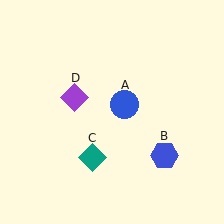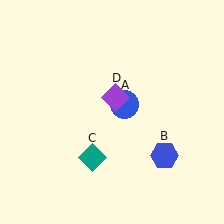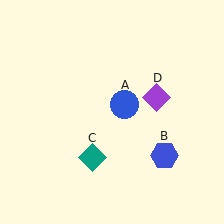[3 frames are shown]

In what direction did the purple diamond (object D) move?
The purple diamond (object D) moved right.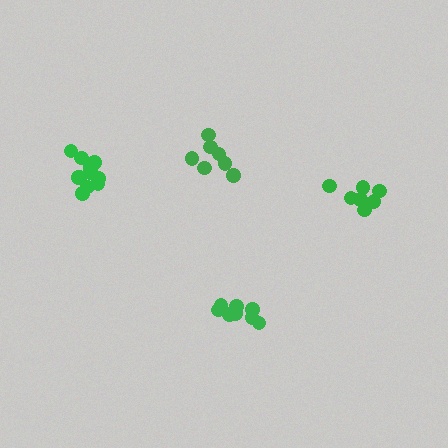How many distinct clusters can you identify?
There are 4 distinct clusters.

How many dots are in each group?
Group 1: 11 dots, Group 2: 7 dots, Group 3: 7 dots, Group 4: 8 dots (33 total).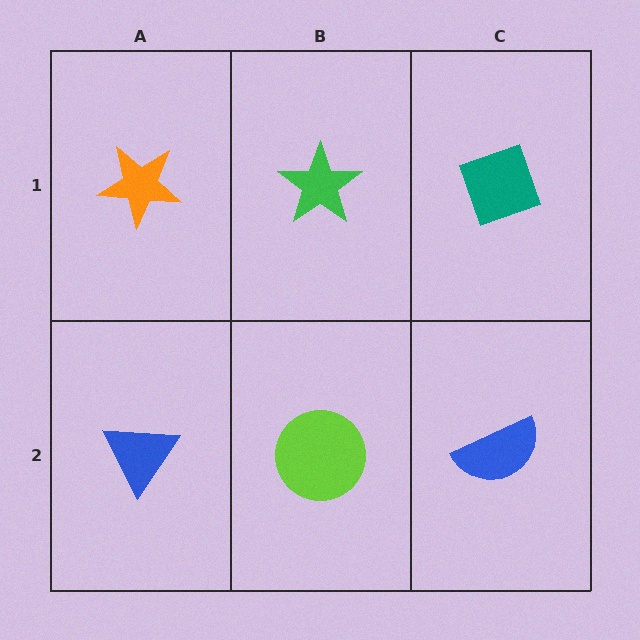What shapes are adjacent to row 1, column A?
A blue triangle (row 2, column A), a green star (row 1, column B).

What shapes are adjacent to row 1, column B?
A lime circle (row 2, column B), an orange star (row 1, column A), a teal diamond (row 1, column C).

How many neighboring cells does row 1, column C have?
2.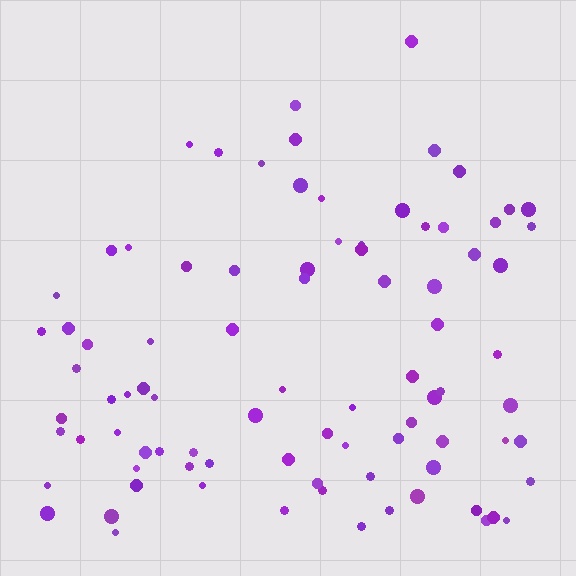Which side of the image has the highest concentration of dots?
The bottom.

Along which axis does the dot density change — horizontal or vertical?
Vertical.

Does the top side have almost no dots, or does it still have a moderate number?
Still a moderate number, just noticeably fewer than the bottom.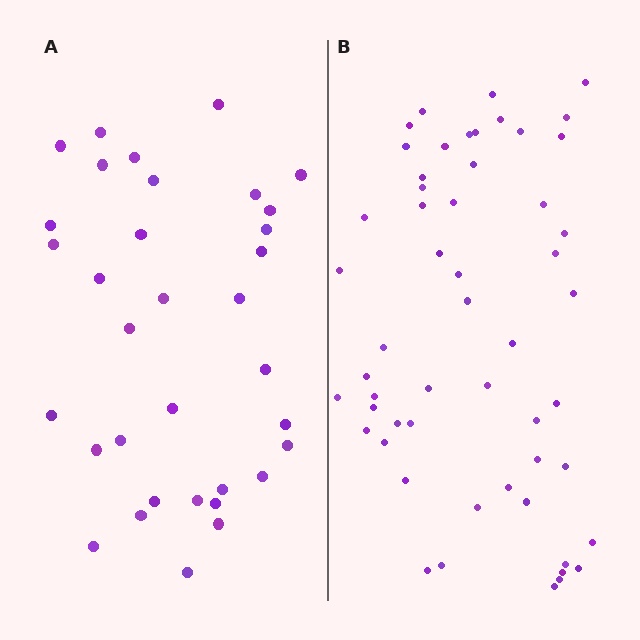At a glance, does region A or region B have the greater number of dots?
Region B (the right region) has more dots.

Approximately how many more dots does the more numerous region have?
Region B has approximately 20 more dots than region A.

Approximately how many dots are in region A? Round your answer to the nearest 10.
About 30 dots. (The exact count is 34, which rounds to 30.)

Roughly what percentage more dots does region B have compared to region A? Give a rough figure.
About 60% more.